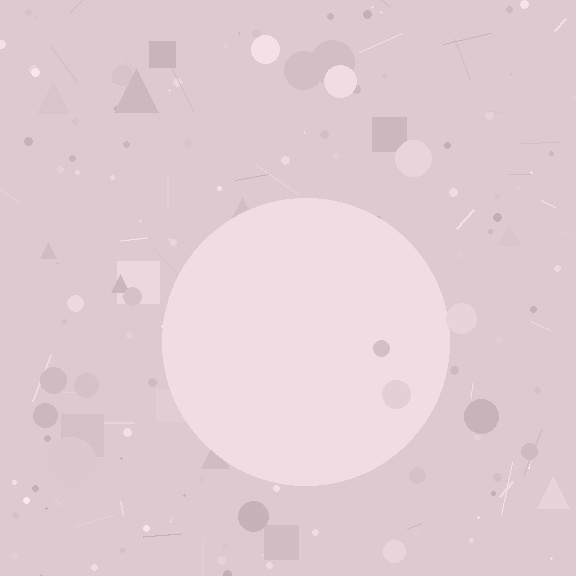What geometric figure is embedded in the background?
A circle is embedded in the background.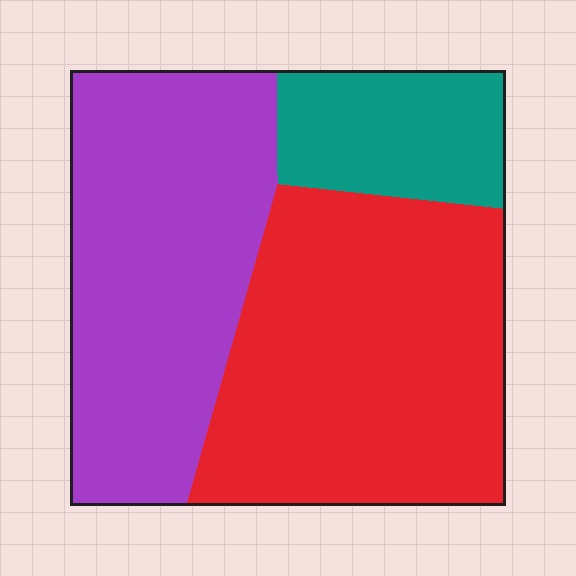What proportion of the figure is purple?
Purple takes up about two fifths (2/5) of the figure.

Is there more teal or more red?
Red.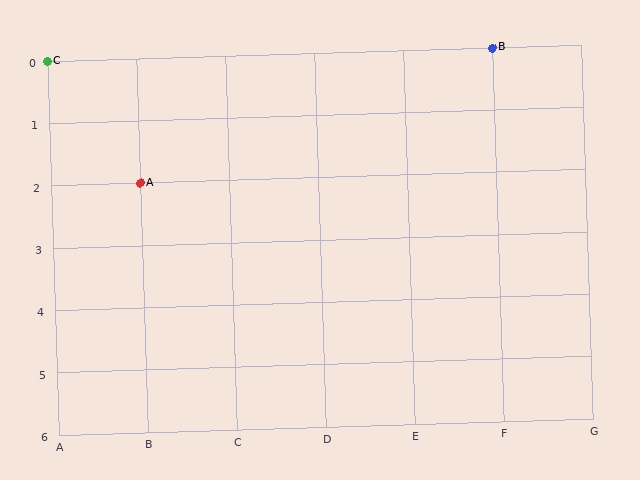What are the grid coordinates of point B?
Point B is at grid coordinates (F, 0).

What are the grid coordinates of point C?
Point C is at grid coordinates (A, 0).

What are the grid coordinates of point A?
Point A is at grid coordinates (B, 2).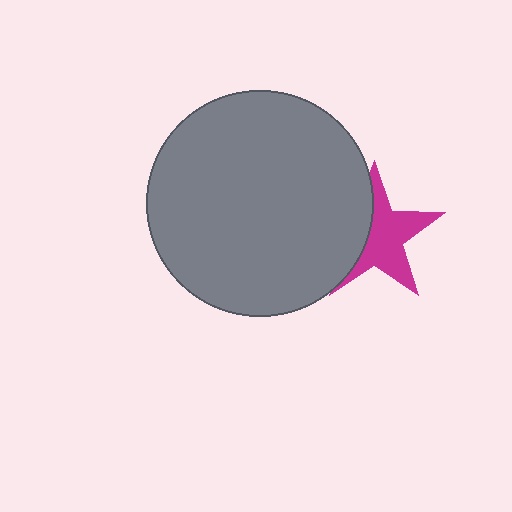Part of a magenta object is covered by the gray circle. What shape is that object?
It is a star.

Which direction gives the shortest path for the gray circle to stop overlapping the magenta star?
Moving left gives the shortest separation.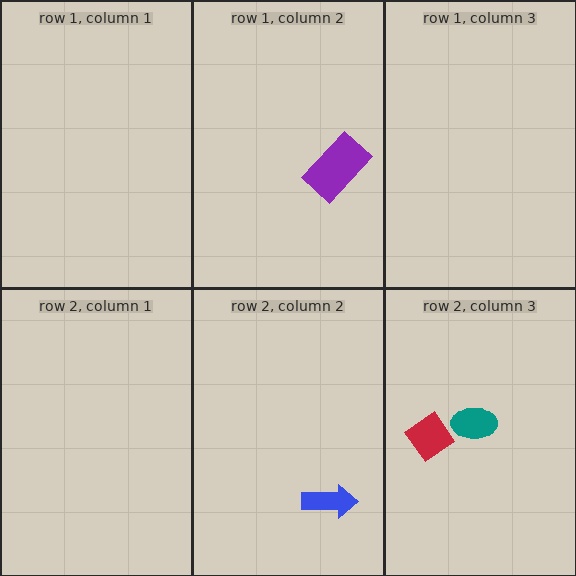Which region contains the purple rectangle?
The row 1, column 2 region.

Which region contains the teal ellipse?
The row 2, column 3 region.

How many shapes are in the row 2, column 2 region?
1.